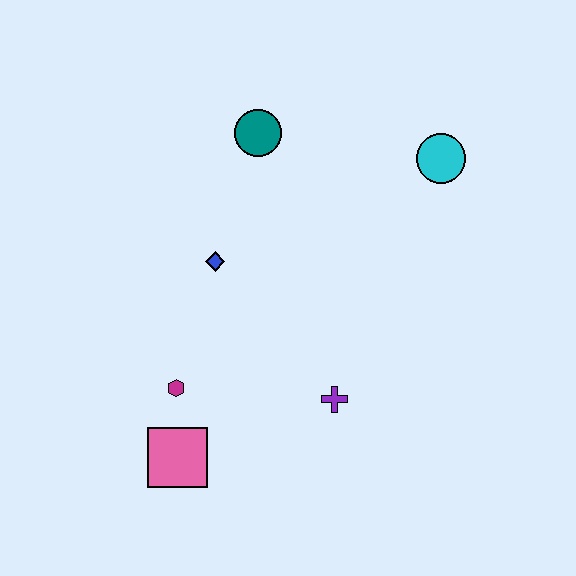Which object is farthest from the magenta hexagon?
The cyan circle is farthest from the magenta hexagon.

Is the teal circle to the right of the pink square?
Yes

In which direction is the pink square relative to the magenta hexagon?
The pink square is below the magenta hexagon.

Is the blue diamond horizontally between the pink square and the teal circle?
Yes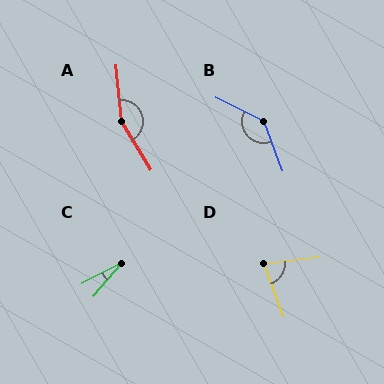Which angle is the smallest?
C, at approximately 22 degrees.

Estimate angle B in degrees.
Approximately 137 degrees.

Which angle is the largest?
A, at approximately 155 degrees.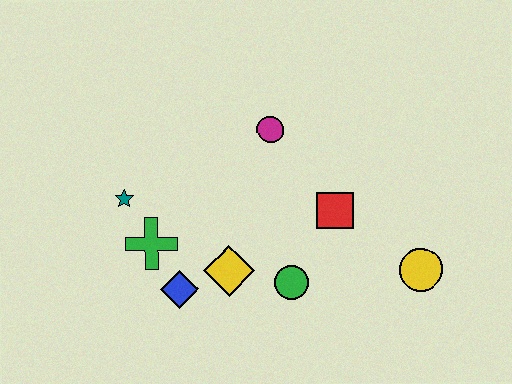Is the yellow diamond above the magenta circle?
No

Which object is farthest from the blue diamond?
The yellow circle is farthest from the blue diamond.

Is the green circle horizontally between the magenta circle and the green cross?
No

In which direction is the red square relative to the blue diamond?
The red square is to the right of the blue diamond.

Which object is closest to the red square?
The green circle is closest to the red square.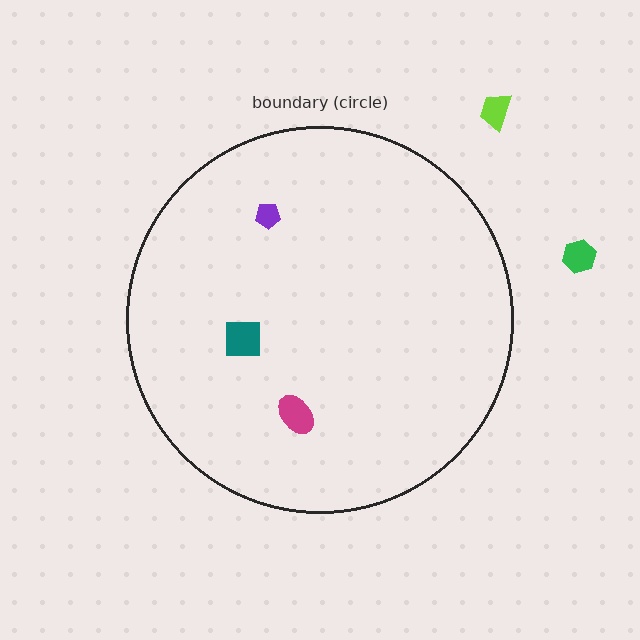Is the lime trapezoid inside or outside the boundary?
Outside.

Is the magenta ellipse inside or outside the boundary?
Inside.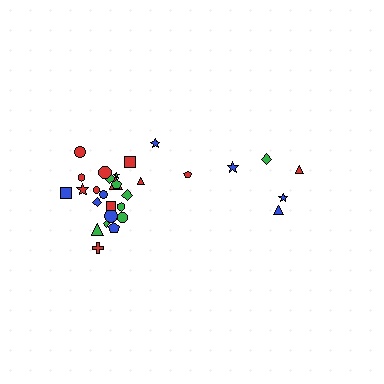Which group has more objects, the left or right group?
The left group.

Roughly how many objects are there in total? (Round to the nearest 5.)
Roughly 30 objects in total.